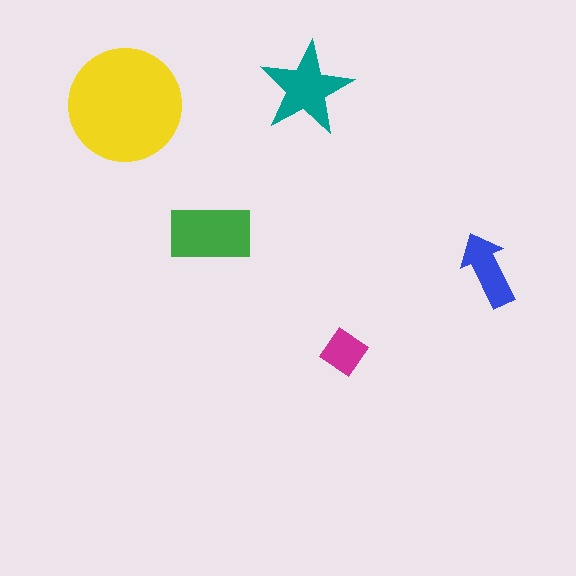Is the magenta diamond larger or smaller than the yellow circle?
Smaller.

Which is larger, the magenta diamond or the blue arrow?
The blue arrow.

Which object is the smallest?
The magenta diamond.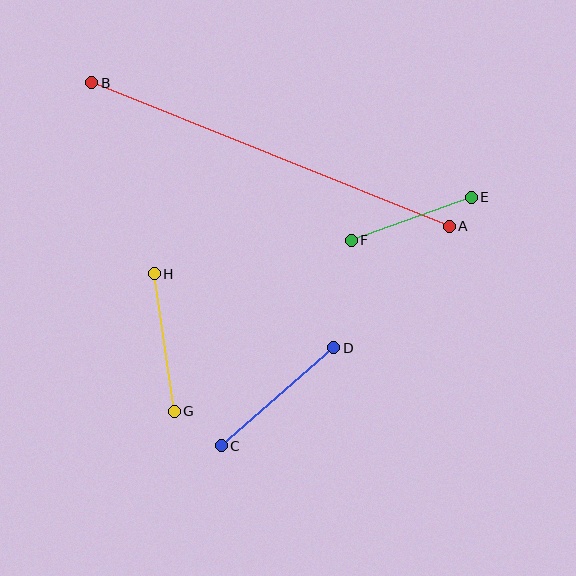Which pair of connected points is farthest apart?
Points A and B are farthest apart.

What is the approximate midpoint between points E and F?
The midpoint is at approximately (411, 219) pixels.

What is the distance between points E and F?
The distance is approximately 127 pixels.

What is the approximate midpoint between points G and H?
The midpoint is at approximately (164, 343) pixels.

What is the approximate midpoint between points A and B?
The midpoint is at approximately (271, 154) pixels.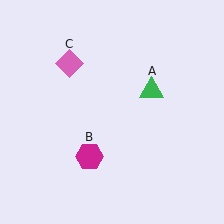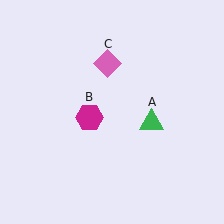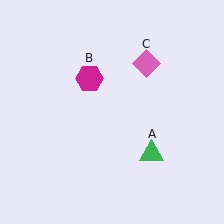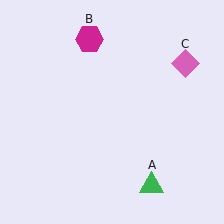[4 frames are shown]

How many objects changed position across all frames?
3 objects changed position: green triangle (object A), magenta hexagon (object B), pink diamond (object C).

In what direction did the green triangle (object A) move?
The green triangle (object A) moved down.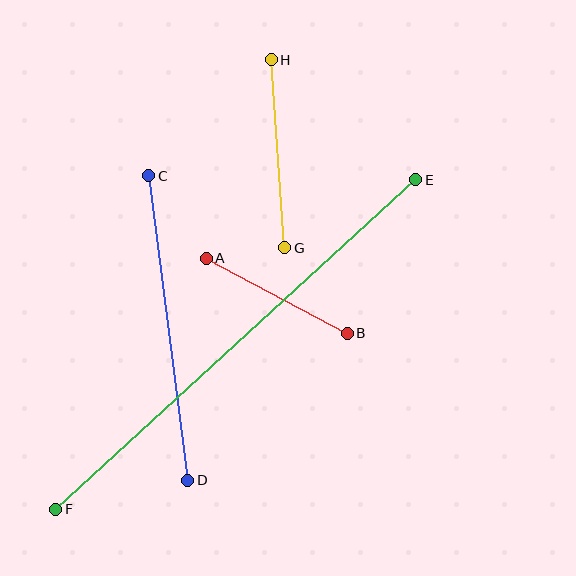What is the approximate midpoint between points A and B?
The midpoint is at approximately (277, 296) pixels.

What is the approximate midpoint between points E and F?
The midpoint is at approximately (236, 344) pixels.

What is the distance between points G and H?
The distance is approximately 189 pixels.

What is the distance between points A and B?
The distance is approximately 159 pixels.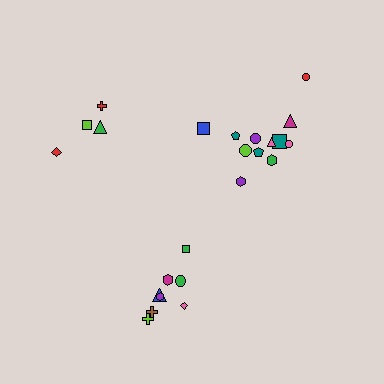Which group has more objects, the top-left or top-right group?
The top-right group.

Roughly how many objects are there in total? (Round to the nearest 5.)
Roughly 25 objects in total.